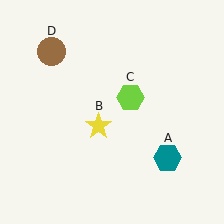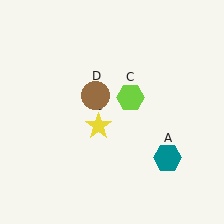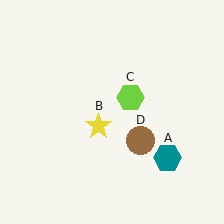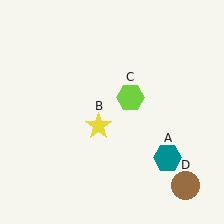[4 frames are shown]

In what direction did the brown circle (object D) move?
The brown circle (object D) moved down and to the right.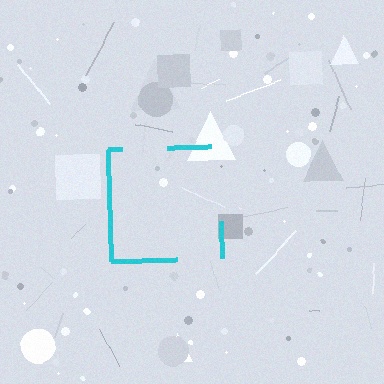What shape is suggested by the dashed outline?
The dashed outline suggests a square.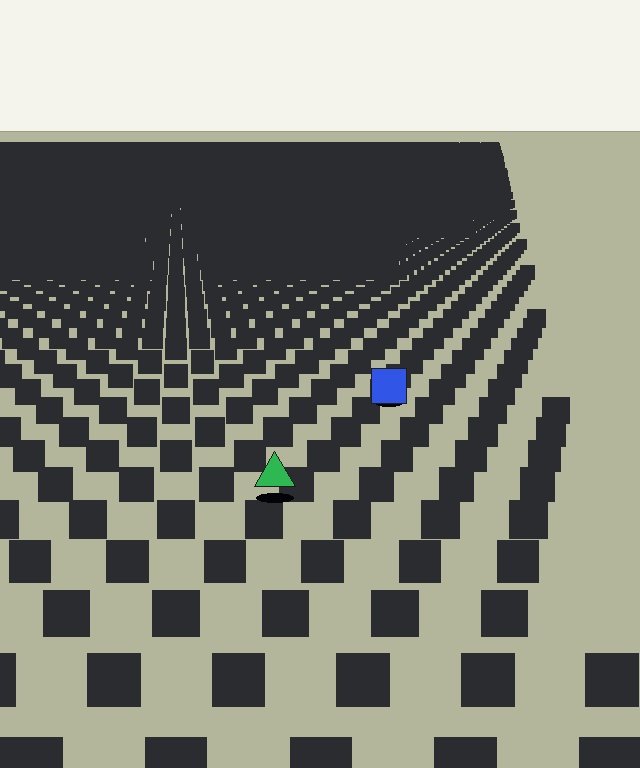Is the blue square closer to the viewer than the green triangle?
No. The green triangle is closer — you can tell from the texture gradient: the ground texture is coarser near it.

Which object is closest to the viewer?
The green triangle is closest. The texture marks near it are larger and more spread out.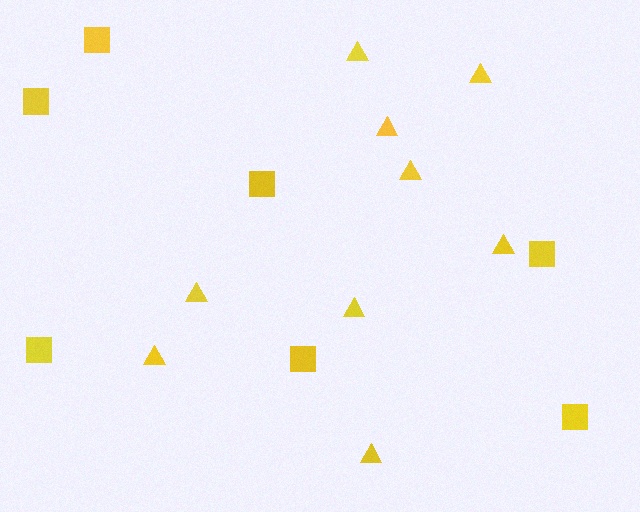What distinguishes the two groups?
There are 2 groups: one group of triangles (9) and one group of squares (7).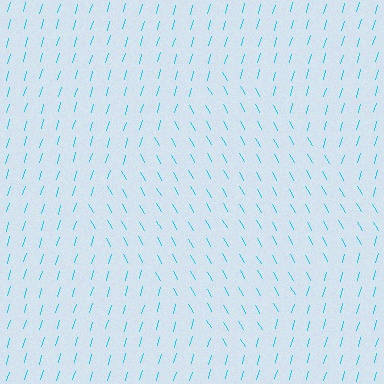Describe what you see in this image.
The image is filled with small cyan line segments. A diamond region in the image has lines oriented differently from the surrounding lines, creating a visible texture boundary.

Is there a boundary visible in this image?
Yes, there is a texture boundary formed by a change in line orientation.